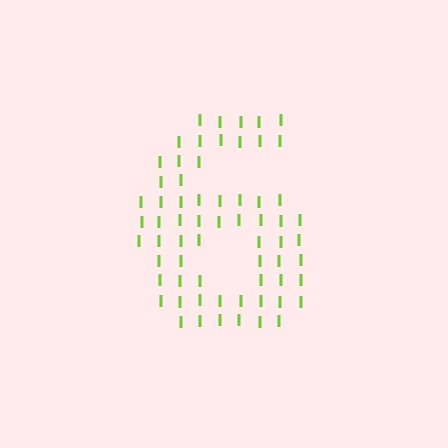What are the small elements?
The small elements are letter I's.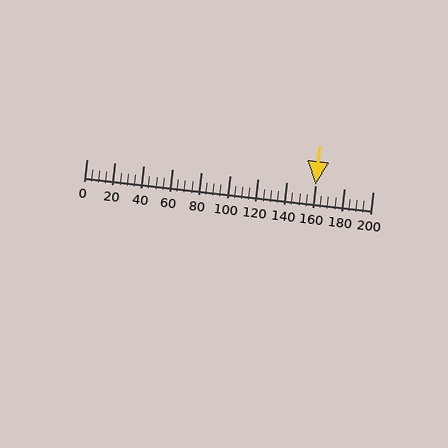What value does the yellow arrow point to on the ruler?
The yellow arrow points to approximately 160.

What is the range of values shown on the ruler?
The ruler shows values from 0 to 200.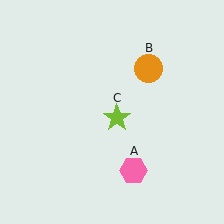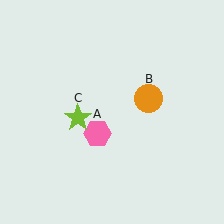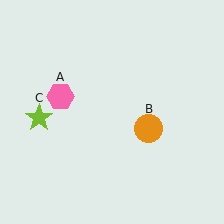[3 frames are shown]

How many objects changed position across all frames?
3 objects changed position: pink hexagon (object A), orange circle (object B), lime star (object C).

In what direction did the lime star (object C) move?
The lime star (object C) moved left.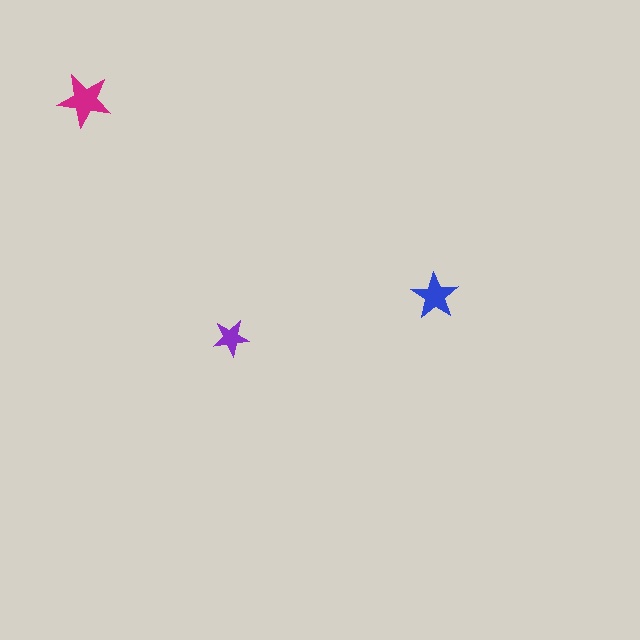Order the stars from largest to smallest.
the magenta one, the blue one, the purple one.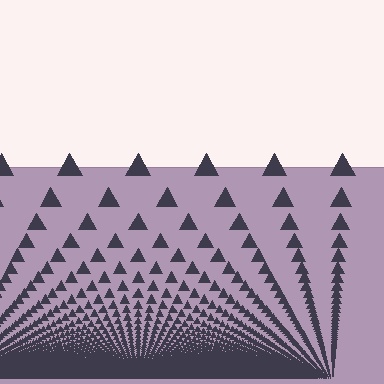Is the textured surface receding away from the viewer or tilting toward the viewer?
The surface appears to tilt toward the viewer. Texture elements get larger and sparser toward the top.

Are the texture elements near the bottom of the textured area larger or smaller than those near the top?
Smaller. The gradient is inverted — elements near the bottom are smaller and denser.